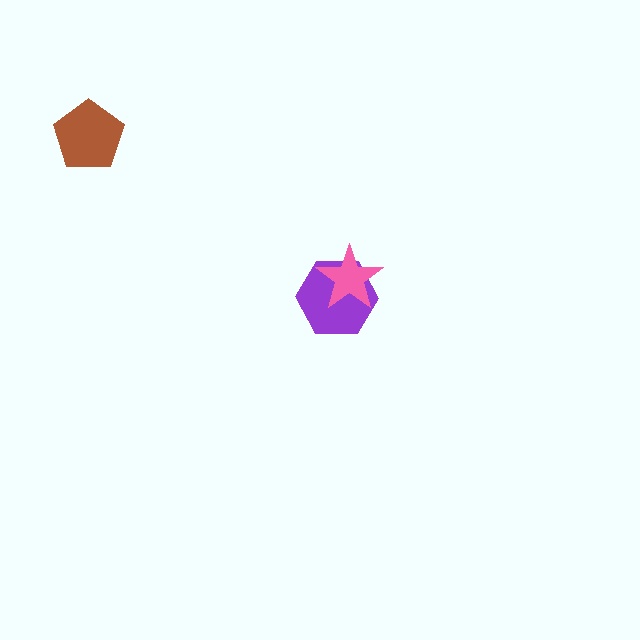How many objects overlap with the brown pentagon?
0 objects overlap with the brown pentagon.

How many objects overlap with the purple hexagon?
1 object overlaps with the purple hexagon.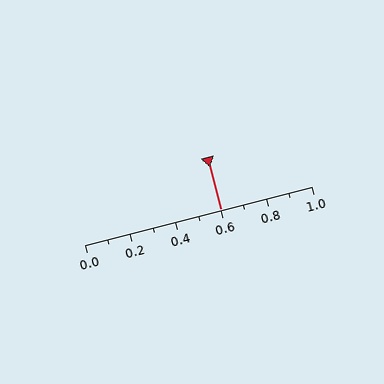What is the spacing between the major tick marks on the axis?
The major ticks are spaced 0.2 apart.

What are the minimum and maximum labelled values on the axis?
The axis runs from 0.0 to 1.0.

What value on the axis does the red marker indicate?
The marker indicates approximately 0.6.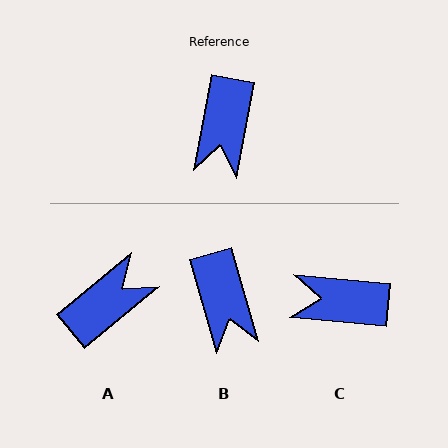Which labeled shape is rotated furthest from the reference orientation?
A, about 140 degrees away.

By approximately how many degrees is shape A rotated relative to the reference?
Approximately 140 degrees counter-clockwise.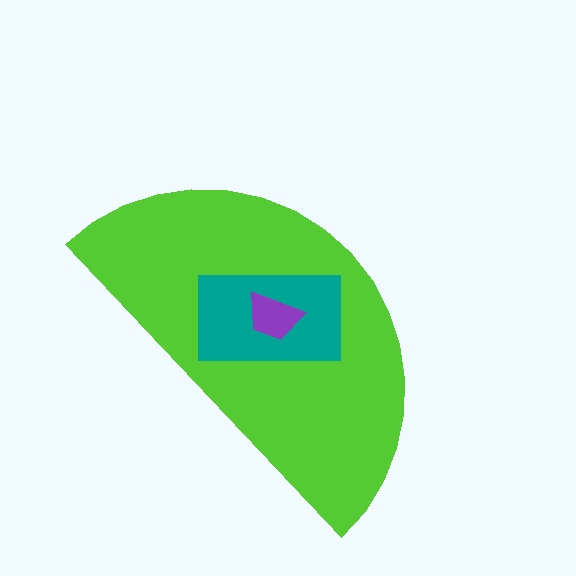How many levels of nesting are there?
3.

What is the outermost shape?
The lime semicircle.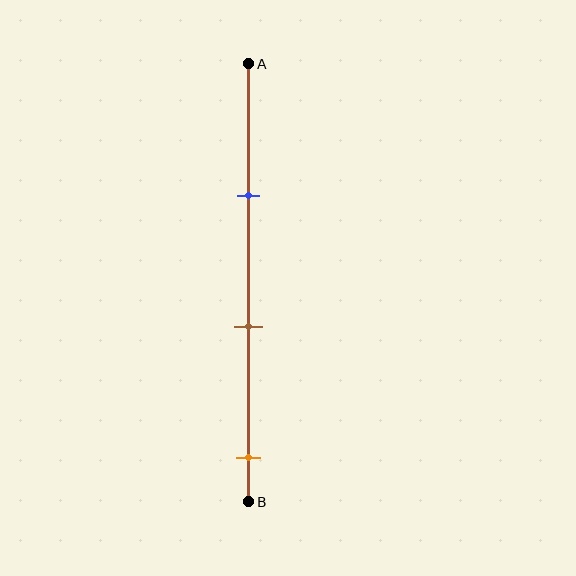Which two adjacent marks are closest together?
The blue and brown marks are the closest adjacent pair.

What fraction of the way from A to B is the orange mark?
The orange mark is approximately 90% (0.9) of the way from A to B.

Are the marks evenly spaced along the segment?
Yes, the marks are approximately evenly spaced.